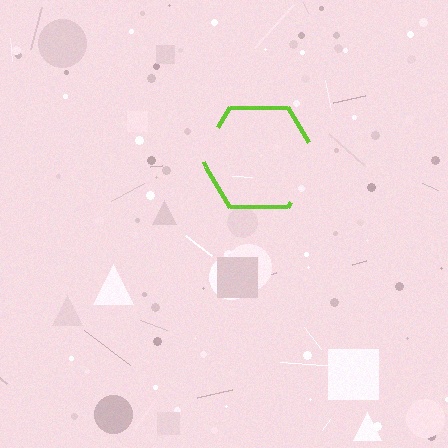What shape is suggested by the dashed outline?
The dashed outline suggests a hexagon.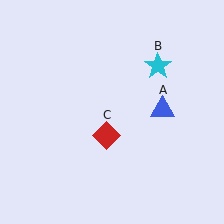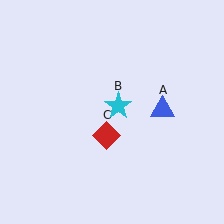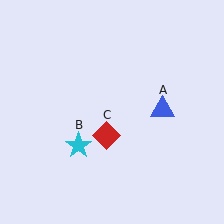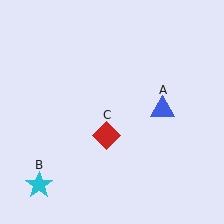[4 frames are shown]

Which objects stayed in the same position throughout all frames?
Blue triangle (object A) and red diamond (object C) remained stationary.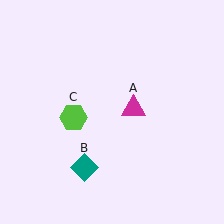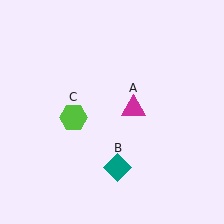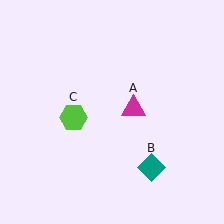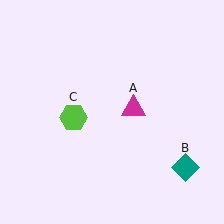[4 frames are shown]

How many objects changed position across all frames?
1 object changed position: teal diamond (object B).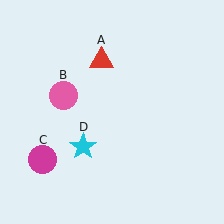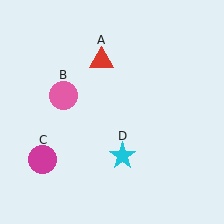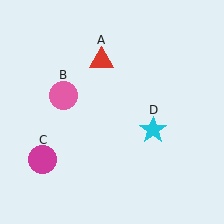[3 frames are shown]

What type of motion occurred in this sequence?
The cyan star (object D) rotated counterclockwise around the center of the scene.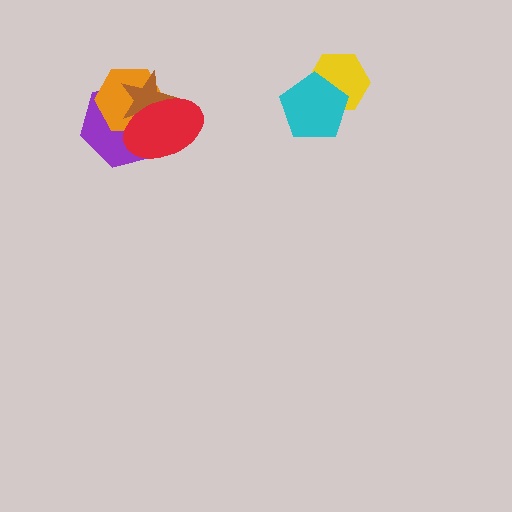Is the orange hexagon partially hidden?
Yes, it is partially covered by another shape.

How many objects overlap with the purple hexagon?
3 objects overlap with the purple hexagon.